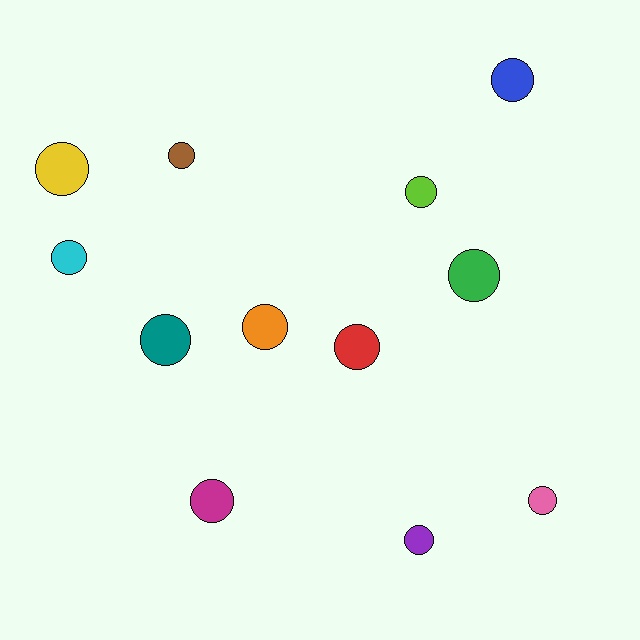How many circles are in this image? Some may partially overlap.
There are 12 circles.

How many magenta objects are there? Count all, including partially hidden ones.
There is 1 magenta object.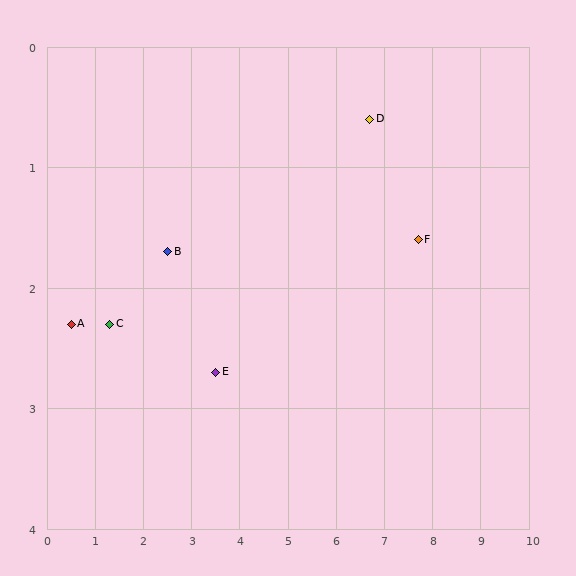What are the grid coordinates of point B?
Point B is at approximately (2.5, 1.7).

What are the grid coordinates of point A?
Point A is at approximately (0.5, 2.3).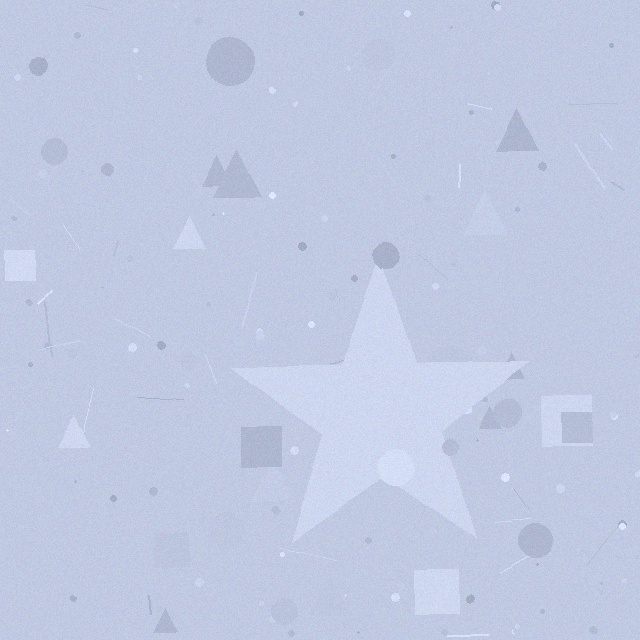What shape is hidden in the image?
A star is hidden in the image.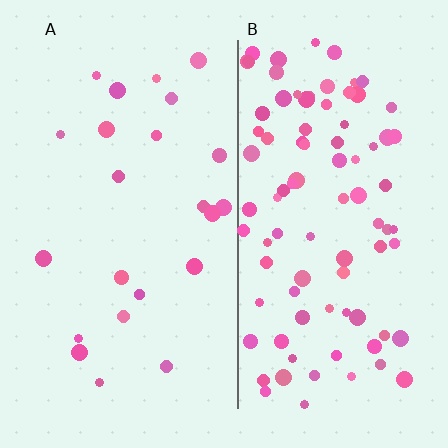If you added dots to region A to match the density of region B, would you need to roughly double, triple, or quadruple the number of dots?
Approximately quadruple.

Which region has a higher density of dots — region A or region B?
B (the right).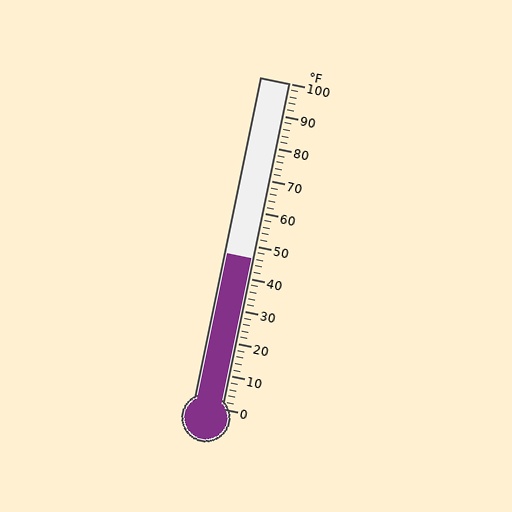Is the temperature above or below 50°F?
The temperature is below 50°F.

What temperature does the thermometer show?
The thermometer shows approximately 46°F.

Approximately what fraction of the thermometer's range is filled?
The thermometer is filled to approximately 45% of its range.